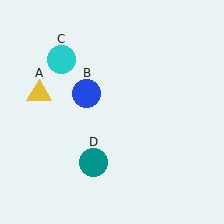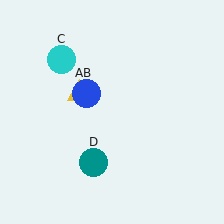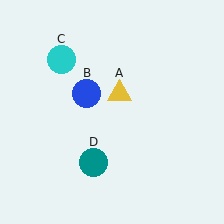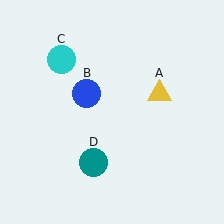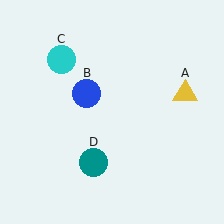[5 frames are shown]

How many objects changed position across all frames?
1 object changed position: yellow triangle (object A).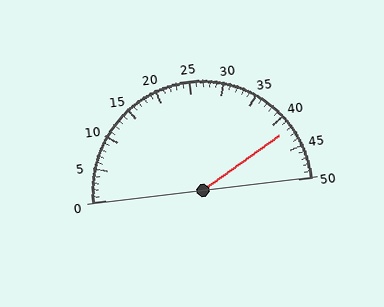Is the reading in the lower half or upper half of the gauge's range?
The reading is in the upper half of the range (0 to 50).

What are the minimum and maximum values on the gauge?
The gauge ranges from 0 to 50.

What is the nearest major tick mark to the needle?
The nearest major tick mark is 40.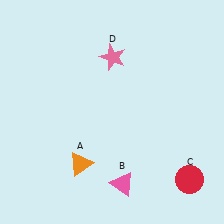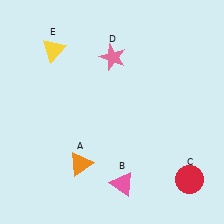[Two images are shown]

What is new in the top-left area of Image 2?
A yellow triangle (E) was added in the top-left area of Image 2.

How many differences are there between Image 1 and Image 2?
There is 1 difference between the two images.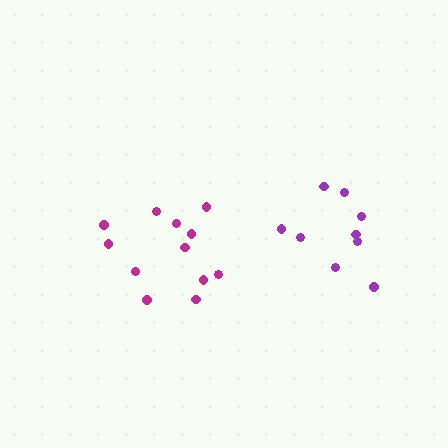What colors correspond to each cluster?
The clusters are colored: magenta, purple.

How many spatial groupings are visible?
There are 2 spatial groupings.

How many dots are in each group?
Group 1: 12 dots, Group 2: 9 dots (21 total).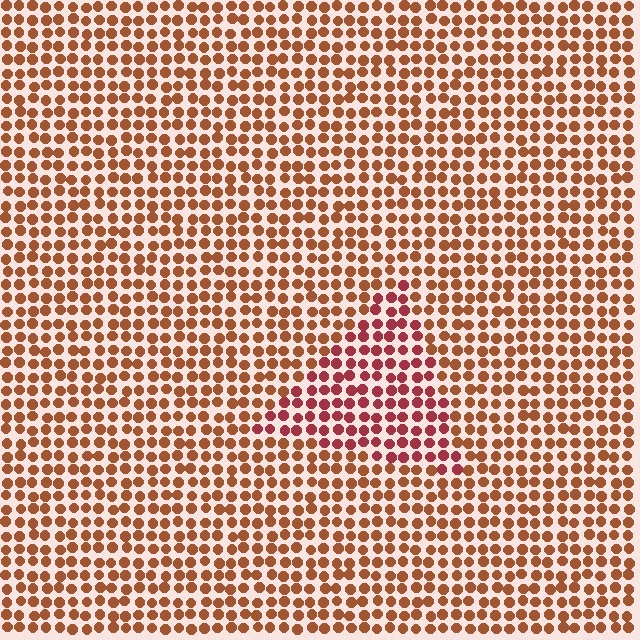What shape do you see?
I see a triangle.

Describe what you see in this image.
The image is filled with small brown elements in a uniform arrangement. A triangle-shaped region is visible where the elements are tinted to a slightly different hue, forming a subtle color boundary.